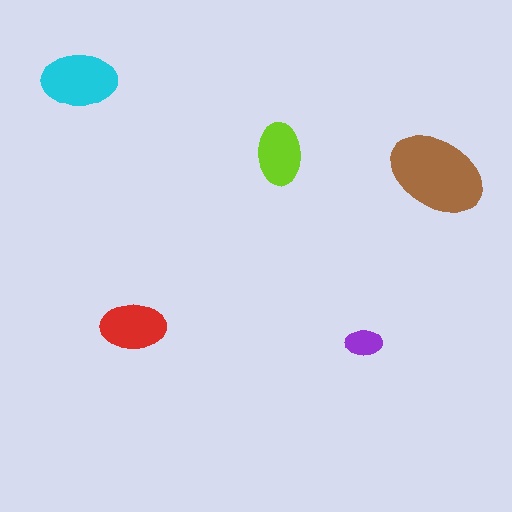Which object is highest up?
The cyan ellipse is topmost.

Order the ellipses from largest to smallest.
the brown one, the cyan one, the red one, the lime one, the purple one.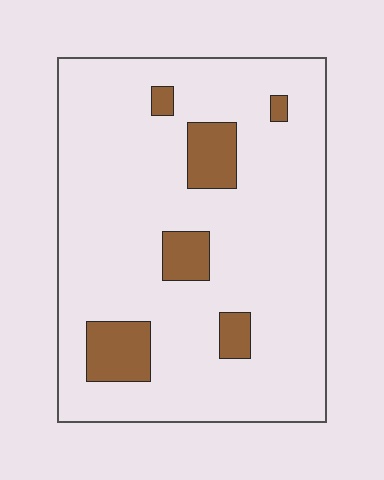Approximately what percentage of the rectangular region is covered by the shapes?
Approximately 15%.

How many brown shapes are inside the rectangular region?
6.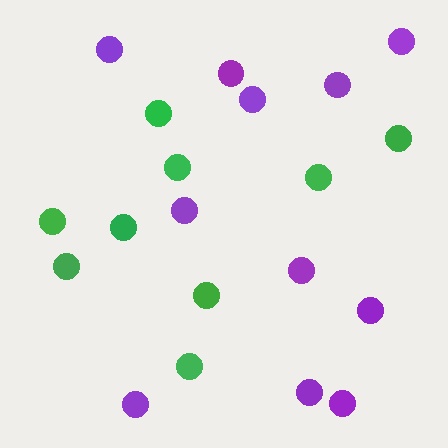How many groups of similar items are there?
There are 2 groups: one group of purple circles (11) and one group of green circles (9).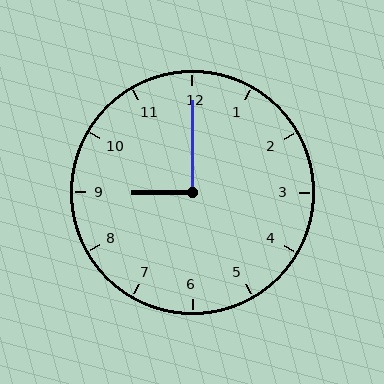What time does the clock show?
9:00.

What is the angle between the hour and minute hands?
Approximately 90 degrees.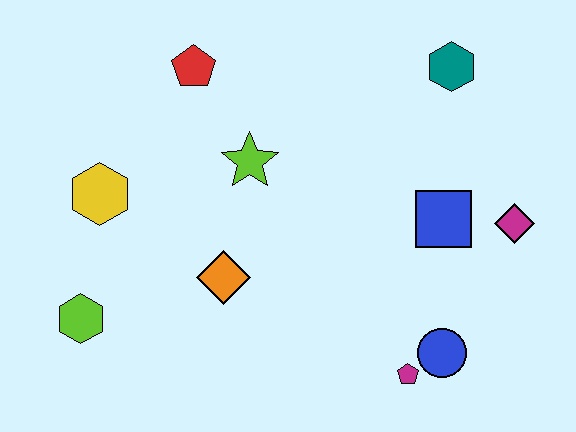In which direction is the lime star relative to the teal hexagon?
The lime star is to the left of the teal hexagon.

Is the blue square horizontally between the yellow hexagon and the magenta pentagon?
No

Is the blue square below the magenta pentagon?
No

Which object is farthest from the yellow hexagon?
The magenta diamond is farthest from the yellow hexagon.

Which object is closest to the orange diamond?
The lime star is closest to the orange diamond.